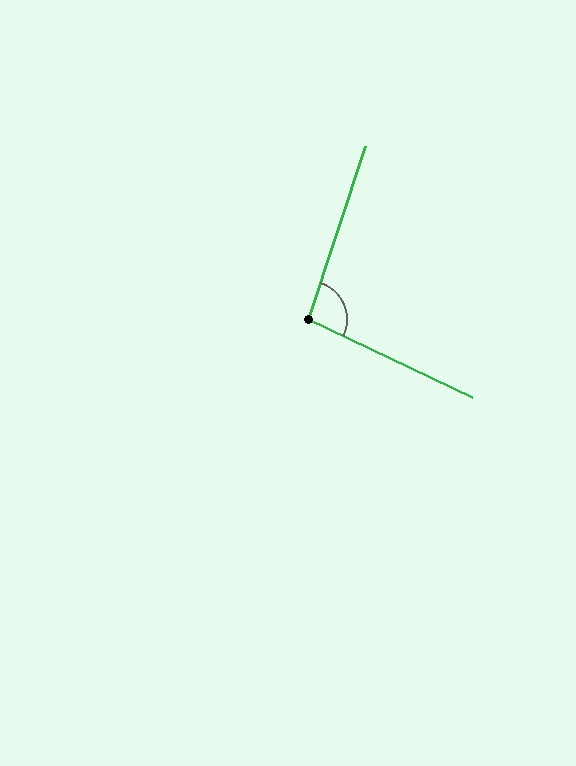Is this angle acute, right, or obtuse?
It is obtuse.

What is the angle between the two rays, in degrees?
Approximately 97 degrees.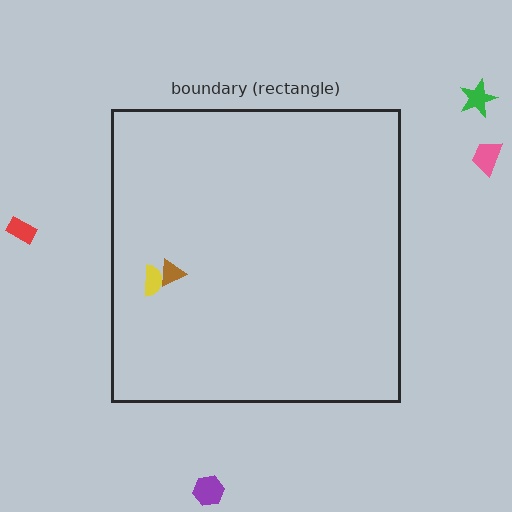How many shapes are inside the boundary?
2 inside, 4 outside.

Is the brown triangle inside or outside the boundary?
Inside.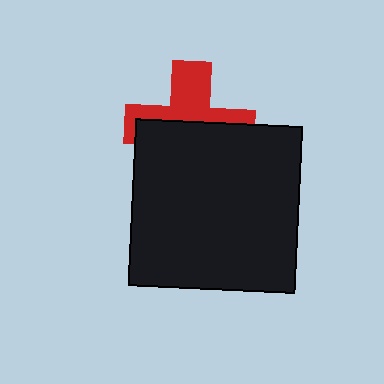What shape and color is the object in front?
The object in front is a black square.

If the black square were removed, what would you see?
You would see the complete red cross.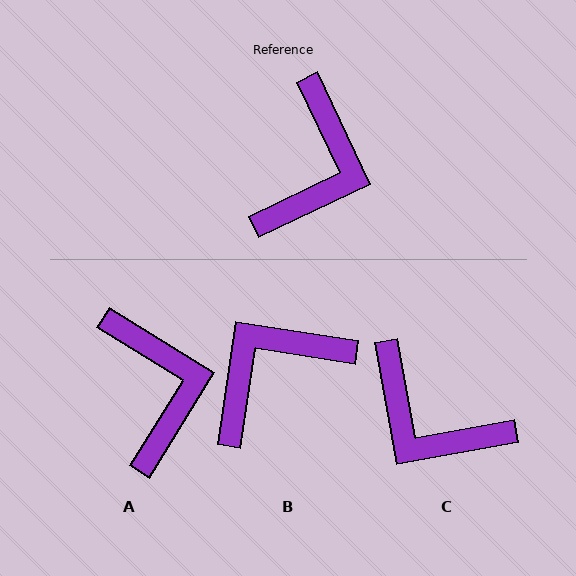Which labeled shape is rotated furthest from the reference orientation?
B, about 146 degrees away.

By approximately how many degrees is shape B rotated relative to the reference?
Approximately 146 degrees counter-clockwise.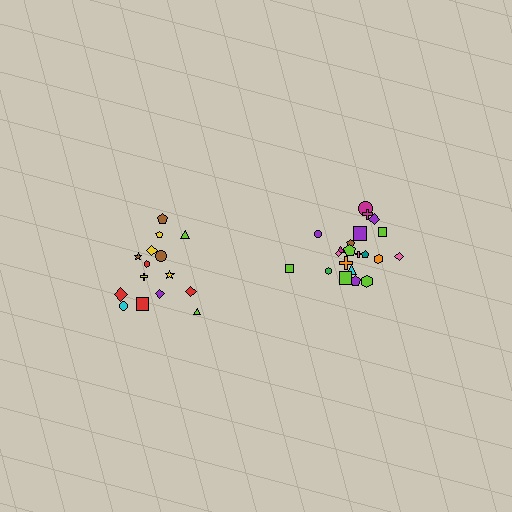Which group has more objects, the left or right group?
The right group.